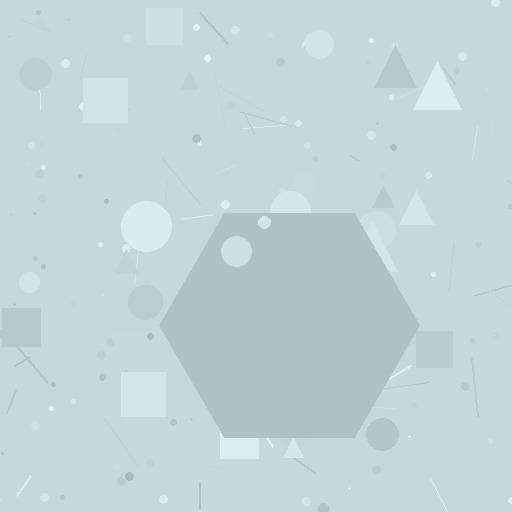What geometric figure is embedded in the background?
A hexagon is embedded in the background.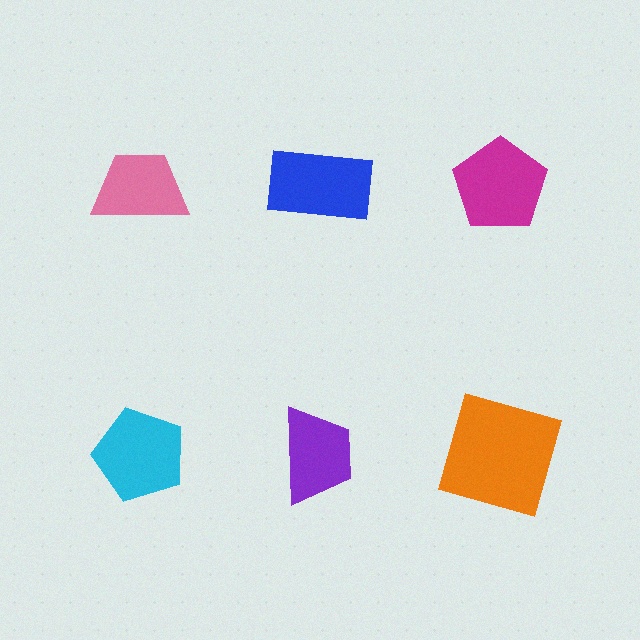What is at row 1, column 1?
A pink trapezoid.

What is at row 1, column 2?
A blue rectangle.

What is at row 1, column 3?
A magenta pentagon.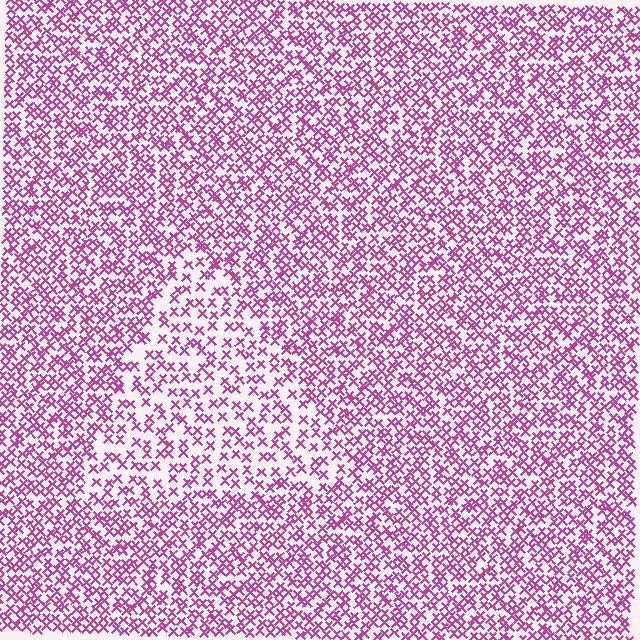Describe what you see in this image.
The image contains small magenta elements arranged at two different densities. A triangle-shaped region is visible where the elements are less densely packed than the surrounding area.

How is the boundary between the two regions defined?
The boundary is defined by a change in element density (approximately 1.8x ratio). All elements are the same color, size, and shape.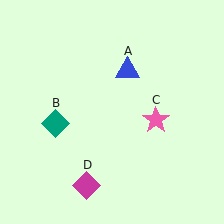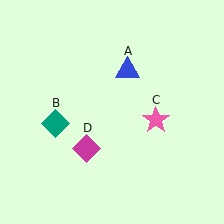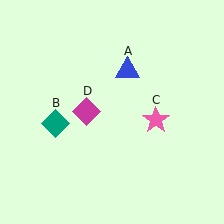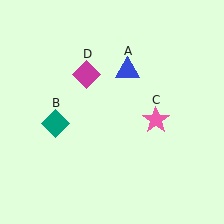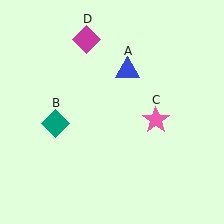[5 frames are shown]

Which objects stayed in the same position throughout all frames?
Blue triangle (object A) and teal diamond (object B) and pink star (object C) remained stationary.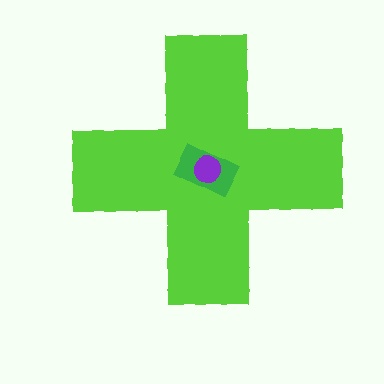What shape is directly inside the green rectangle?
The purple circle.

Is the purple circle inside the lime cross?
Yes.